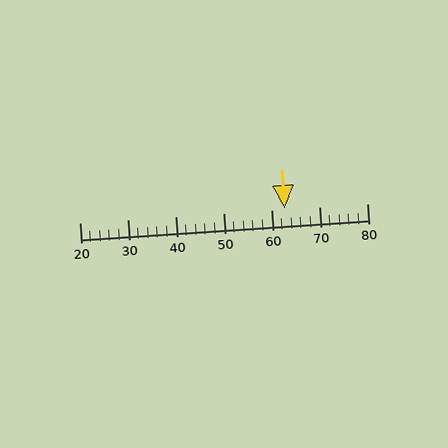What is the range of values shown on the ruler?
The ruler shows values from 20 to 80.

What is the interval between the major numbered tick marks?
The major tick marks are spaced 10 units apart.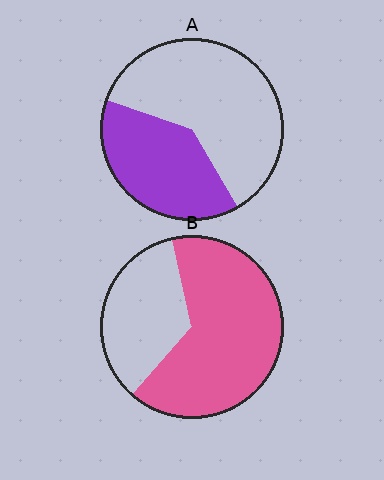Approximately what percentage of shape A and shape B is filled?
A is approximately 40% and B is approximately 65%.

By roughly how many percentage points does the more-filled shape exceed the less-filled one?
By roughly 25 percentage points (B over A).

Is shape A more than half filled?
No.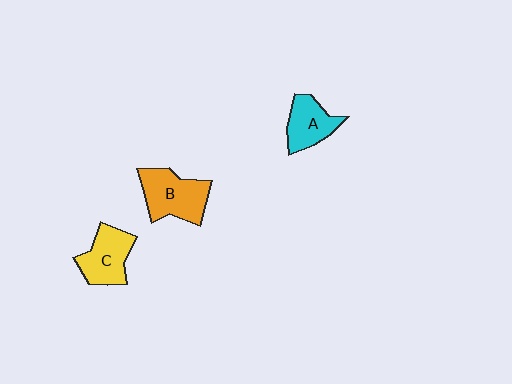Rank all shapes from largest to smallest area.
From largest to smallest: B (orange), C (yellow), A (cyan).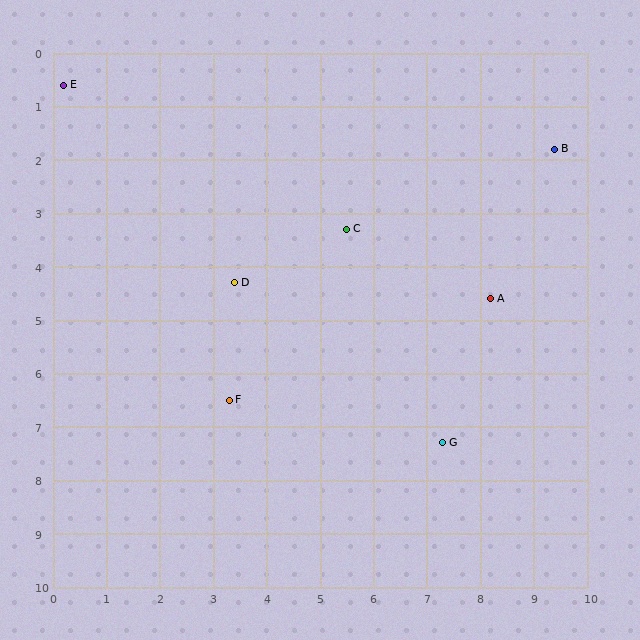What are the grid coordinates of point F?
Point F is at approximately (3.3, 6.5).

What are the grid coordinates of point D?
Point D is at approximately (3.4, 4.3).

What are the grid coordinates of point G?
Point G is at approximately (7.3, 7.3).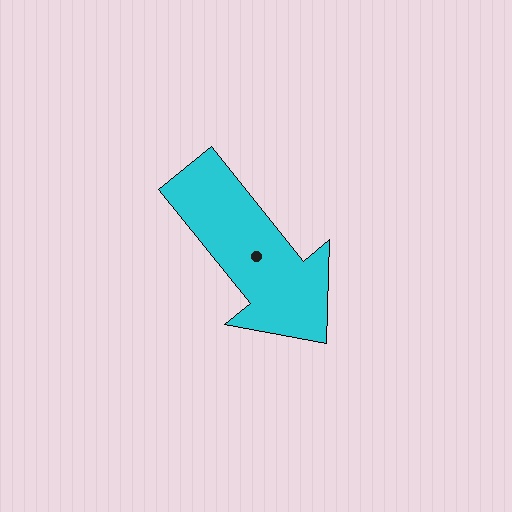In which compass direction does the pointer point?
Southeast.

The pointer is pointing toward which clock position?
Roughly 5 o'clock.